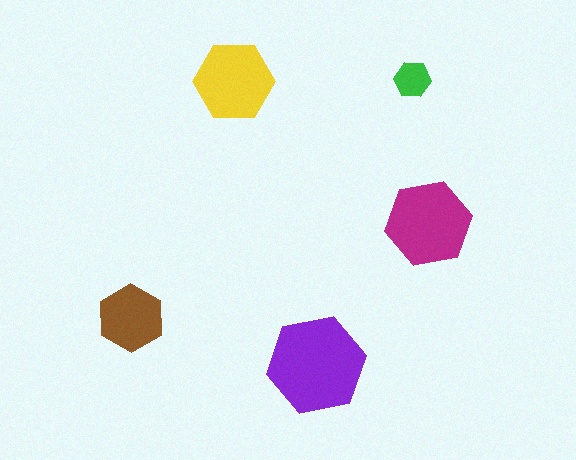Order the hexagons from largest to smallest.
the purple one, the magenta one, the yellow one, the brown one, the green one.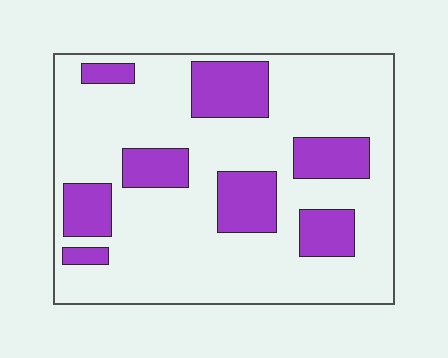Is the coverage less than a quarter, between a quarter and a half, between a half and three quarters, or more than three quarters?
Less than a quarter.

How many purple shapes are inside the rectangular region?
8.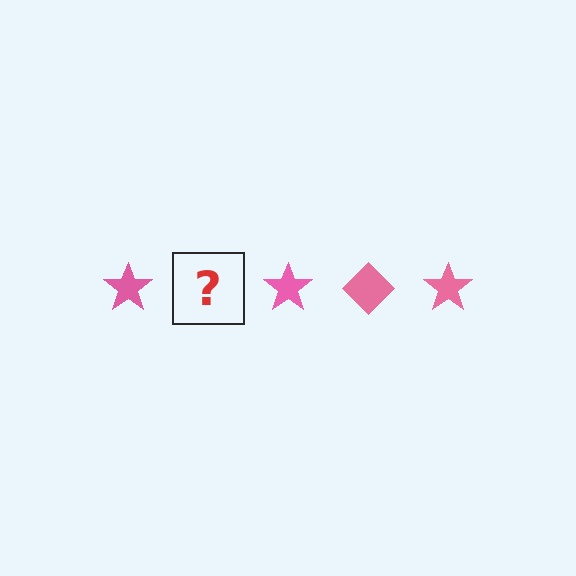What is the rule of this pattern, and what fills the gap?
The rule is that the pattern cycles through star, diamond shapes in pink. The gap should be filled with a pink diamond.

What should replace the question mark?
The question mark should be replaced with a pink diamond.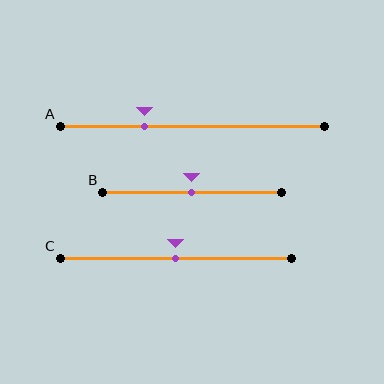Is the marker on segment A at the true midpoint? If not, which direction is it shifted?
No, the marker on segment A is shifted to the left by about 18% of the segment length.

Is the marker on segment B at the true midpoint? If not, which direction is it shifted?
Yes, the marker on segment B is at the true midpoint.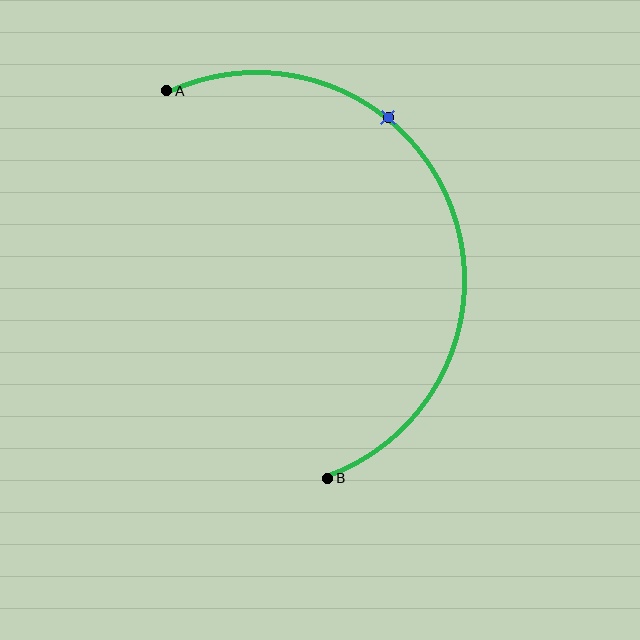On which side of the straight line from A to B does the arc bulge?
The arc bulges to the right of the straight line connecting A and B.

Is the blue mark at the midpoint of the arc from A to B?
No. The blue mark lies on the arc but is closer to endpoint A. The arc midpoint would be at the point on the curve equidistant along the arc from both A and B.